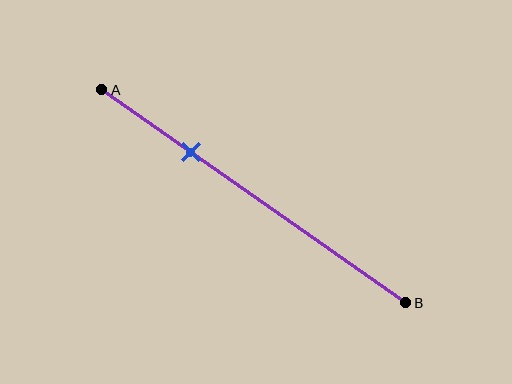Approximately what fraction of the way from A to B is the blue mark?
The blue mark is approximately 30% of the way from A to B.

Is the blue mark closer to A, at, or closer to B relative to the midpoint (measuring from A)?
The blue mark is closer to point A than the midpoint of segment AB.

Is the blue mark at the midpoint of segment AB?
No, the mark is at about 30% from A, not at the 50% midpoint.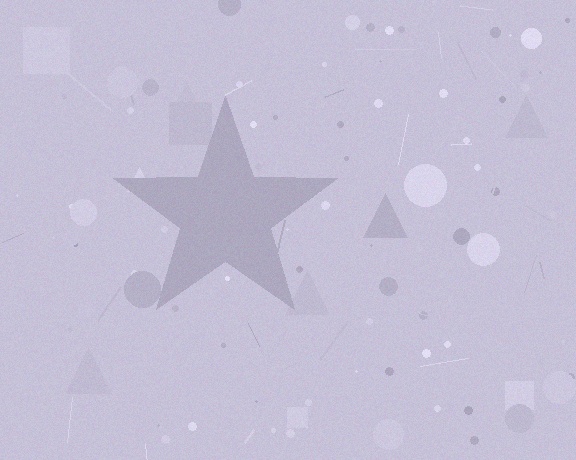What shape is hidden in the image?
A star is hidden in the image.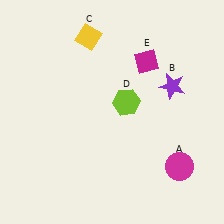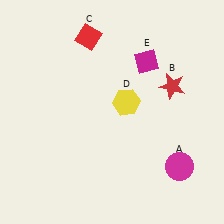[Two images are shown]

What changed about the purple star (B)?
In Image 1, B is purple. In Image 2, it changed to red.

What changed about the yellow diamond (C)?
In Image 1, C is yellow. In Image 2, it changed to red.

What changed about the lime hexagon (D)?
In Image 1, D is lime. In Image 2, it changed to yellow.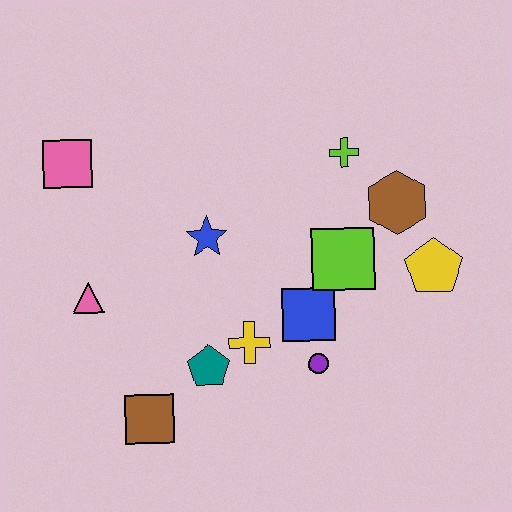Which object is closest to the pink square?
The pink triangle is closest to the pink square.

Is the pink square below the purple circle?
No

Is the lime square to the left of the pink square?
No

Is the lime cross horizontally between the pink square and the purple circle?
No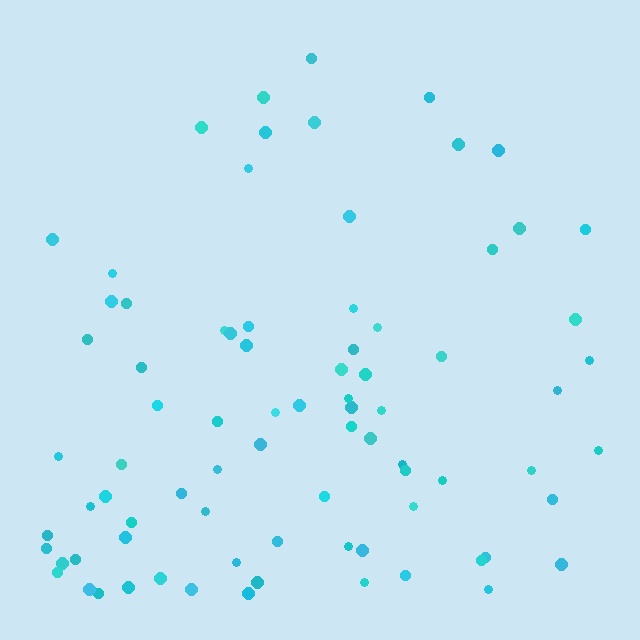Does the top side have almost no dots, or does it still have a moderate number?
Still a moderate number, just noticeably fewer than the bottom.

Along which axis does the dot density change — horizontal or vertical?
Vertical.